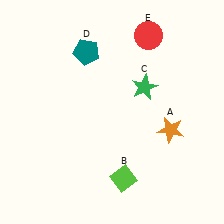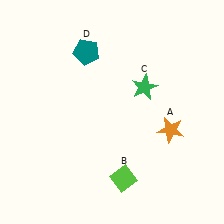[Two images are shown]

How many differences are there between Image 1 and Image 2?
There is 1 difference between the two images.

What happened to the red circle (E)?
The red circle (E) was removed in Image 2. It was in the top-right area of Image 1.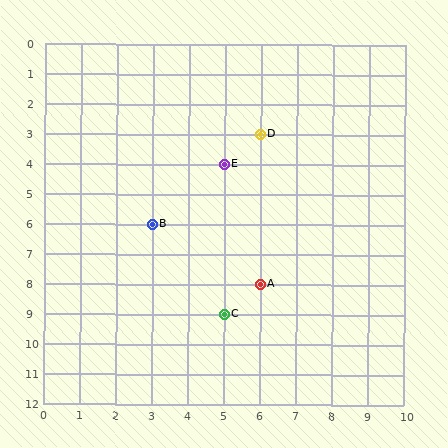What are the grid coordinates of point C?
Point C is at grid coordinates (5, 9).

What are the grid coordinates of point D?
Point D is at grid coordinates (6, 3).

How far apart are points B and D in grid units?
Points B and D are 3 columns and 3 rows apart (about 4.2 grid units diagonally).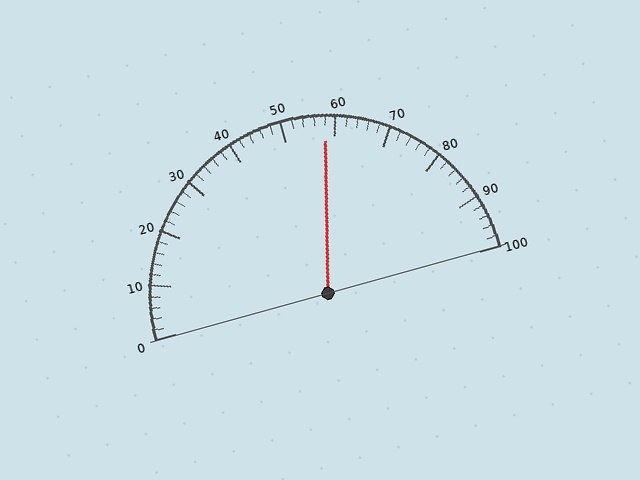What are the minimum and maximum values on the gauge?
The gauge ranges from 0 to 100.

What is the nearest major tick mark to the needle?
The nearest major tick mark is 60.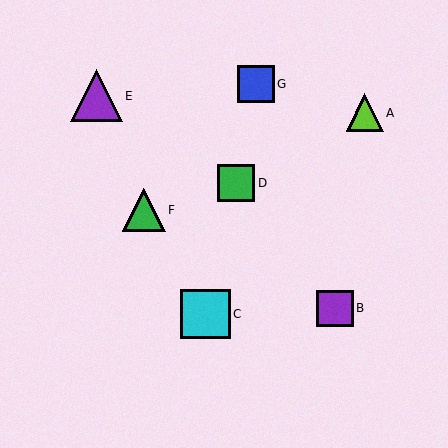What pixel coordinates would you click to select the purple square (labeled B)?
Click at (335, 308) to select the purple square B.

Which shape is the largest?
The purple triangle (labeled E) is the largest.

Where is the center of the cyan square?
The center of the cyan square is at (206, 314).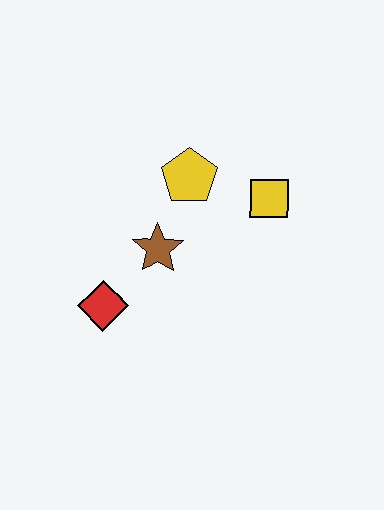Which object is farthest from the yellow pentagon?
The red diamond is farthest from the yellow pentagon.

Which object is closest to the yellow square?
The yellow pentagon is closest to the yellow square.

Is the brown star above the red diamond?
Yes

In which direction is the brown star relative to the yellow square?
The brown star is to the left of the yellow square.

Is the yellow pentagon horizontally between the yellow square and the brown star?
Yes